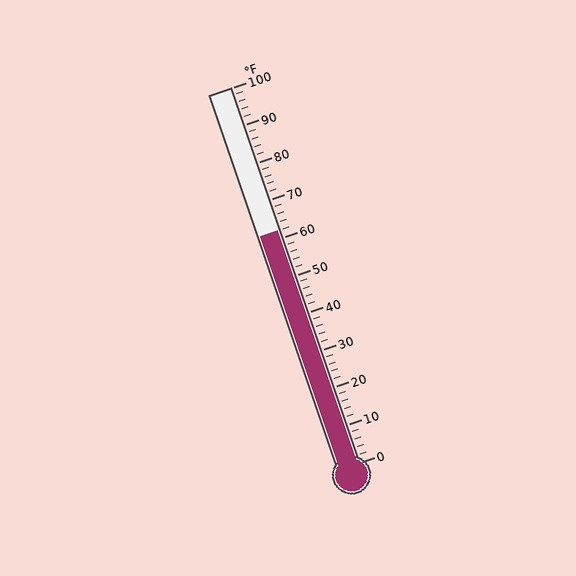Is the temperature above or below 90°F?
The temperature is below 90°F.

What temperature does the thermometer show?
The thermometer shows approximately 62°F.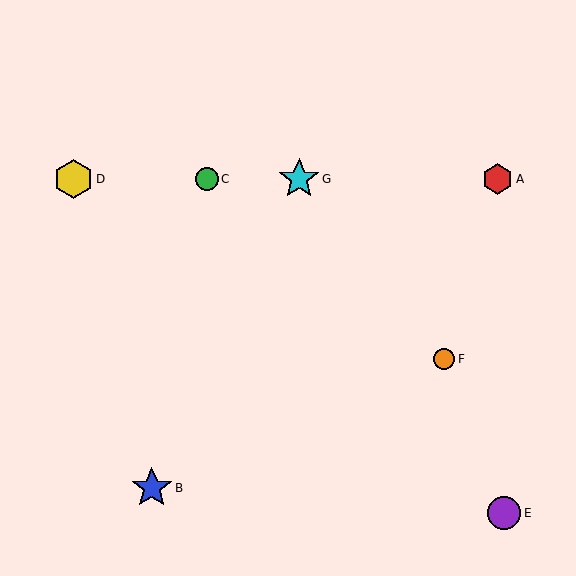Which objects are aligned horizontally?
Objects A, C, D, G are aligned horizontally.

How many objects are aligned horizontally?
4 objects (A, C, D, G) are aligned horizontally.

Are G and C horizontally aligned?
Yes, both are at y≈179.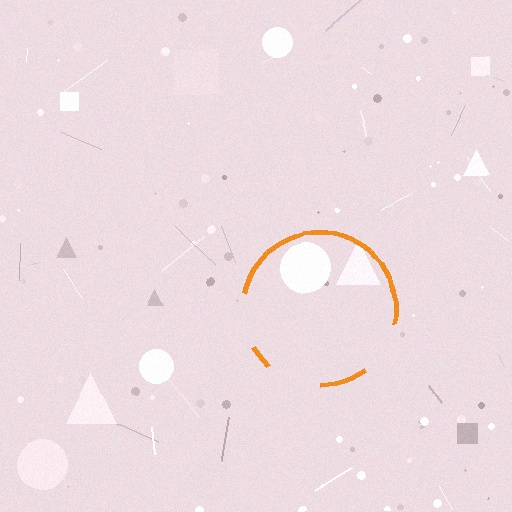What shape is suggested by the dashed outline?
The dashed outline suggests a circle.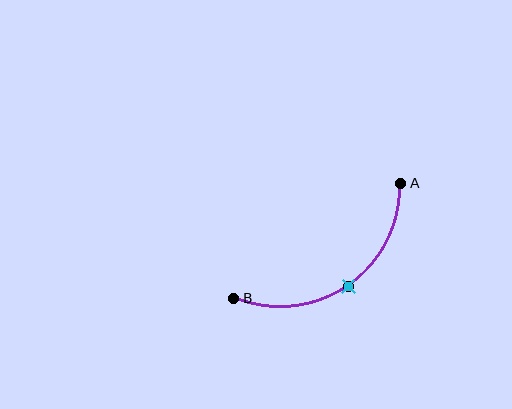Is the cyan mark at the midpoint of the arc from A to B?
Yes. The cyan mark lies on the arc at equal arc-length from both A and B — it is the arc midpoint.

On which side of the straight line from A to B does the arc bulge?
The arc bulges below and to the right of the straight line connecting A and B.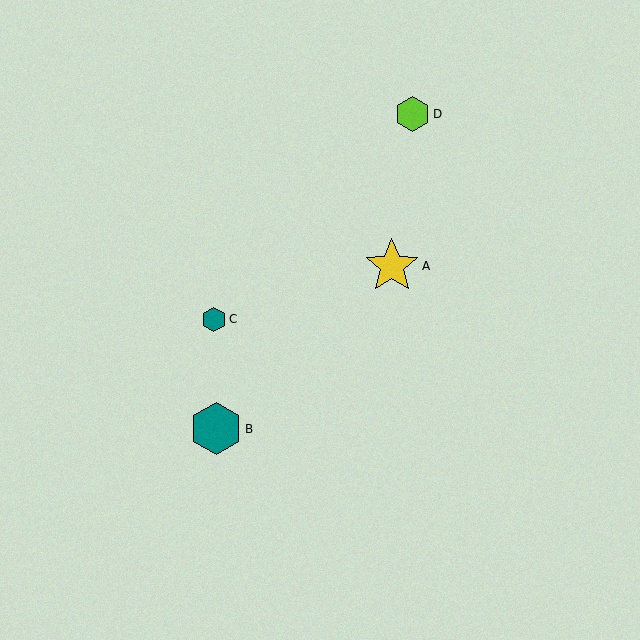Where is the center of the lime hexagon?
The center of the lime hexagon is at (412, 114).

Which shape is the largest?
The yellow star (labeled A) is the largest.